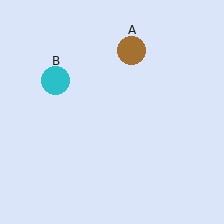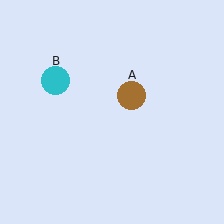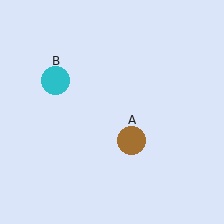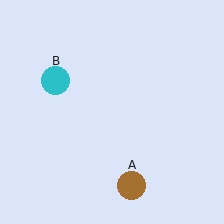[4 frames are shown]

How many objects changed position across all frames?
1 object changed position: brown circle (object A).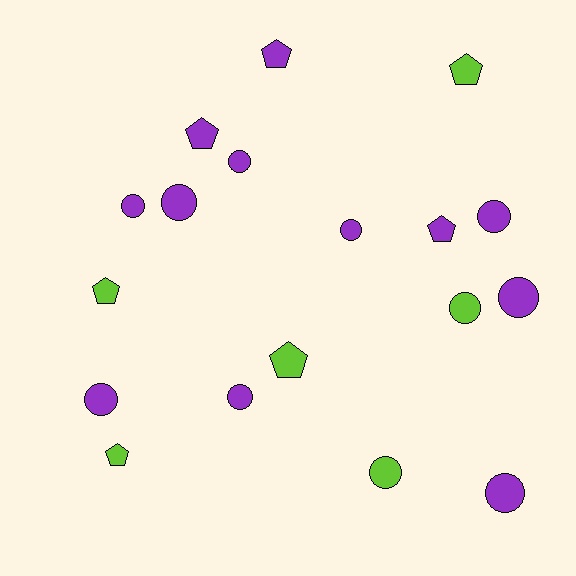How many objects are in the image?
There are 18 objects.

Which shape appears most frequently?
Circle, with 11 objects.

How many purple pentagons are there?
There are 3 purple pentagons.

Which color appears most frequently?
Purple, with 12 objects.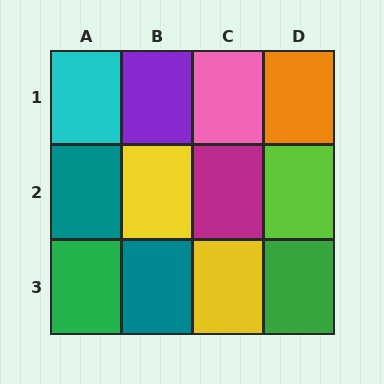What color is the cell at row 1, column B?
Purple.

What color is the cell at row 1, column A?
Cyan.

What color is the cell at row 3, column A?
Green.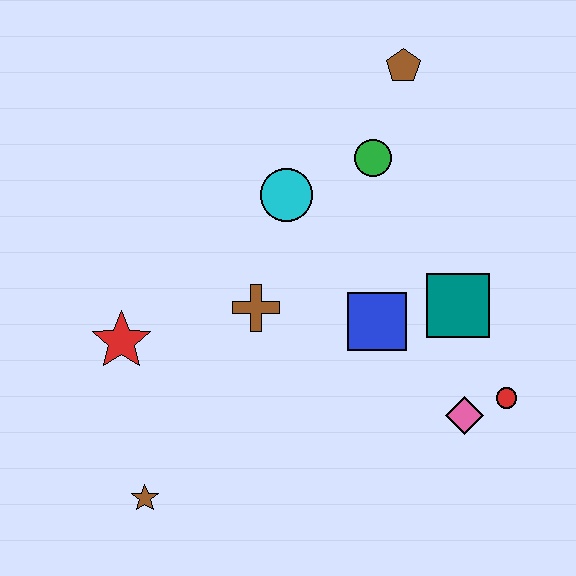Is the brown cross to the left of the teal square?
Yes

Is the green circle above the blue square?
Yes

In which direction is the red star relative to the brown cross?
The red star is to the left of the brown cross.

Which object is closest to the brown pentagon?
The green circle is closest to the brown pentagon.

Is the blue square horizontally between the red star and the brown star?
No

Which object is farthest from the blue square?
The brown star is farthest from the blue square.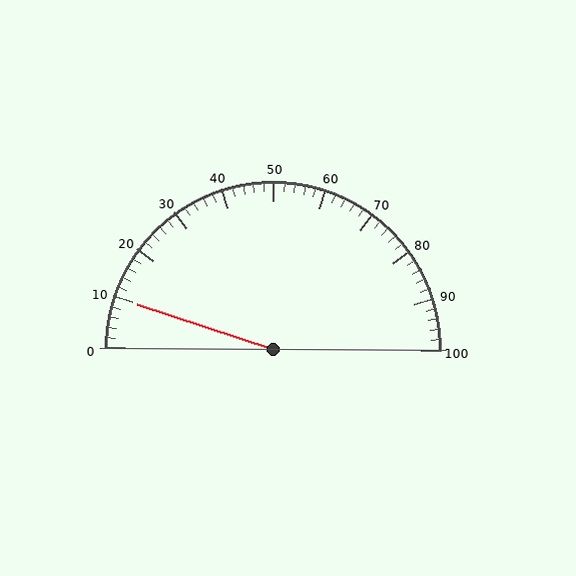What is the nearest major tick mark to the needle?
The nearest major tick mark is 10.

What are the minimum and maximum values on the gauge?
The gauge ranges from 0 to 100.